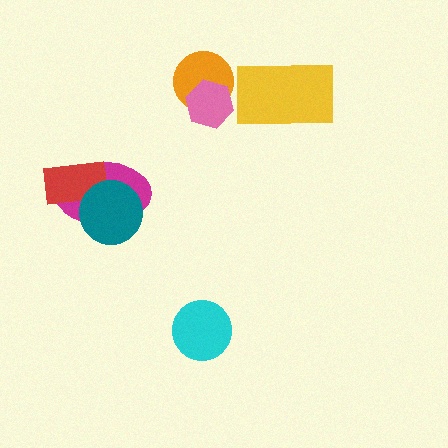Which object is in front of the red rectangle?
The teal circle is in front of the red rectangle.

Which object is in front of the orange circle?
The pink hexagon is in front of the orange circle.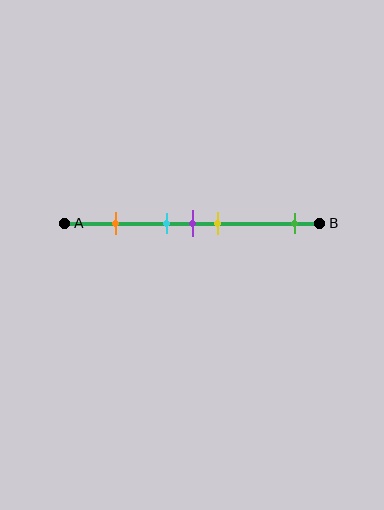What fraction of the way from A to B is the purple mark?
The purple mark is approximately 50% (0.5) of the way from A to B.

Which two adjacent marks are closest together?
The cyan and purple marks are the closest adjacent pair.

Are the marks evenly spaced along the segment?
No, the marks are not evenly spaced.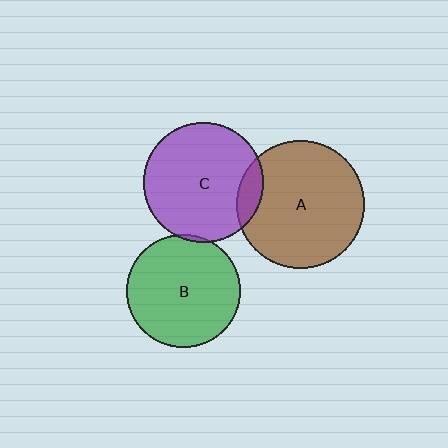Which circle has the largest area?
Circle A (brown).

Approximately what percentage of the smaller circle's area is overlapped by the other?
Approximately 5%.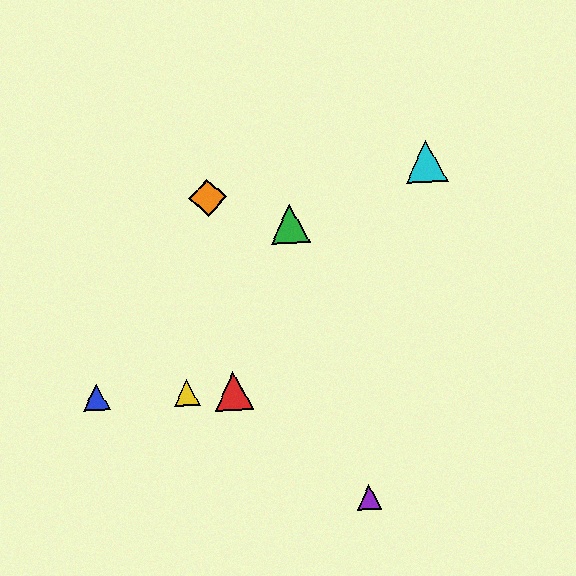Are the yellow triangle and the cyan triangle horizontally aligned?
No, the yellow triangle is at y≈393 and the cyan triangle is at y≈161.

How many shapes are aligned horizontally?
3 shapes (the red triangle, the blue triangle, the yellow triangle) are aligned horizontally.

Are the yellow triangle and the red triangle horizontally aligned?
Yes, both are at y≈393.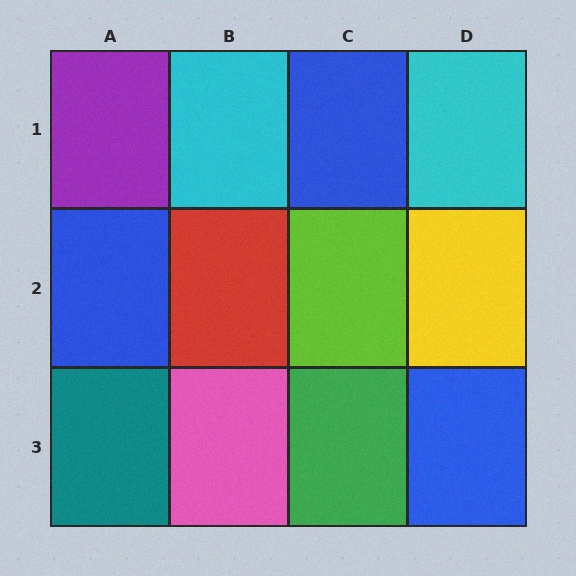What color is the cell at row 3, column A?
Teal.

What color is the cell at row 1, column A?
Purple.